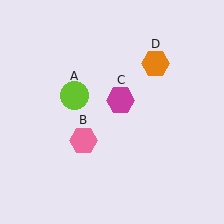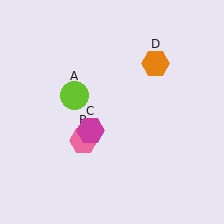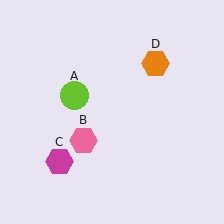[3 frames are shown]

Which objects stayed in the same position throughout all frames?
Lime circle (object A) and pink hexagon (object B) and orange hexagon (object D) remained stationary.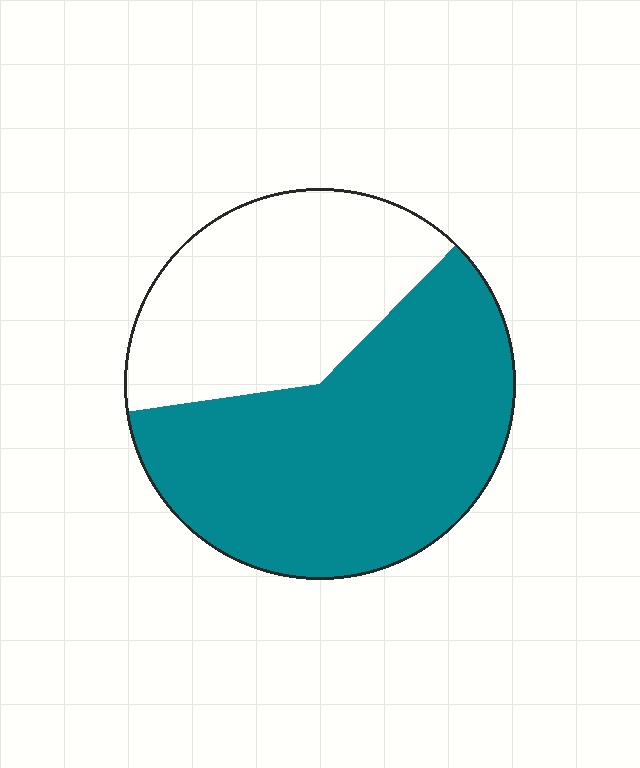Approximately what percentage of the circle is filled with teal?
Approximately 60%.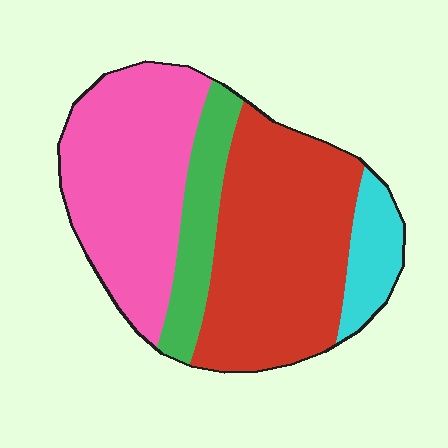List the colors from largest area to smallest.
From largest to smallest: red, pink, green, cyan.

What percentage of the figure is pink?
Pink covers roughly 35% of the figure.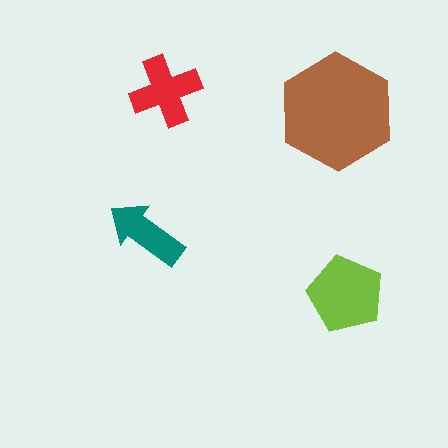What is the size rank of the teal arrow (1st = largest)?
4th.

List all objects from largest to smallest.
The brown hexagon, the lime pentagon, the red cross, the teal arrow.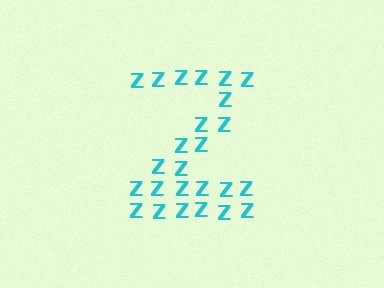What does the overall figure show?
The overall figure shows the letter Z.